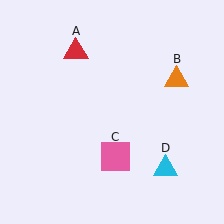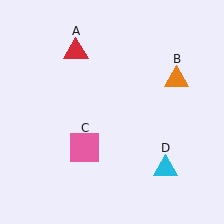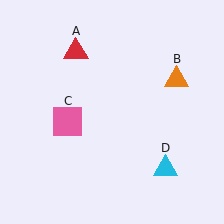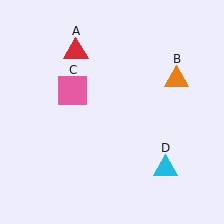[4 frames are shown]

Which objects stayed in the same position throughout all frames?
Red triangle (object A) and orange triangle (object B) and cyan triangle (object D) remained stationary.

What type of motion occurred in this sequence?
The pink square (object C) rotated clockwise around the center of the scene.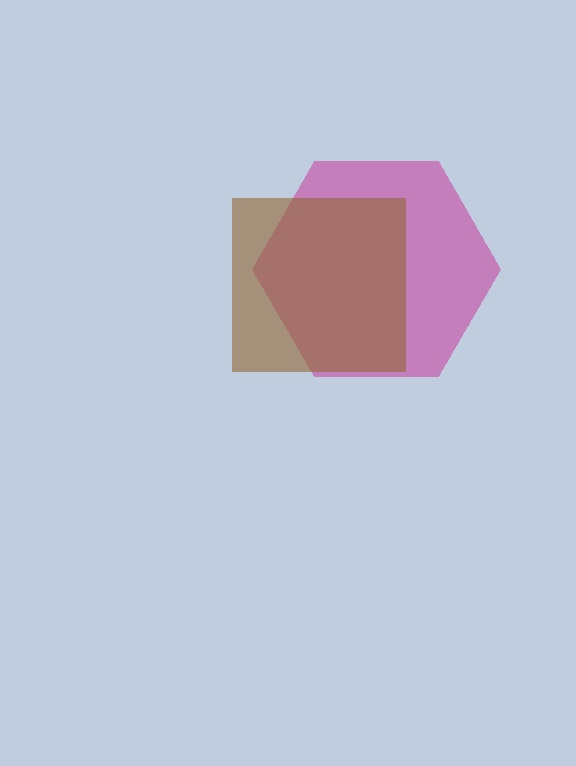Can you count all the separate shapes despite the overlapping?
Yes, there are 2 separate shapes.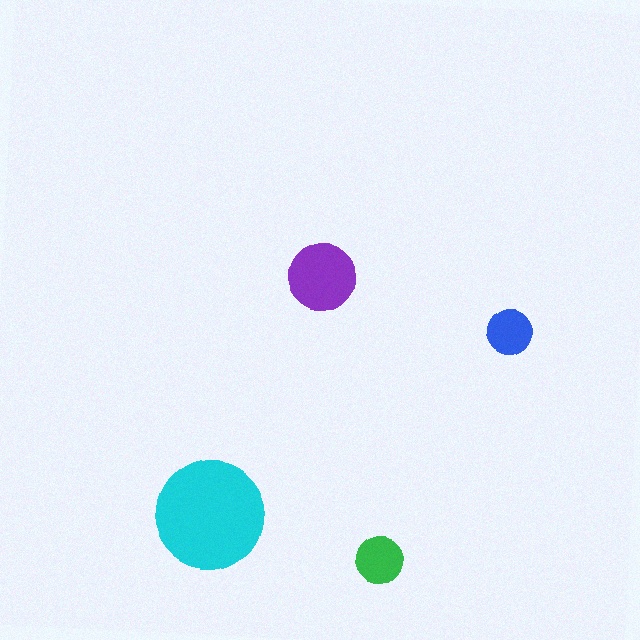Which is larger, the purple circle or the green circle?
The purple one.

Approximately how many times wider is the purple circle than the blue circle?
About 1.5 times wider.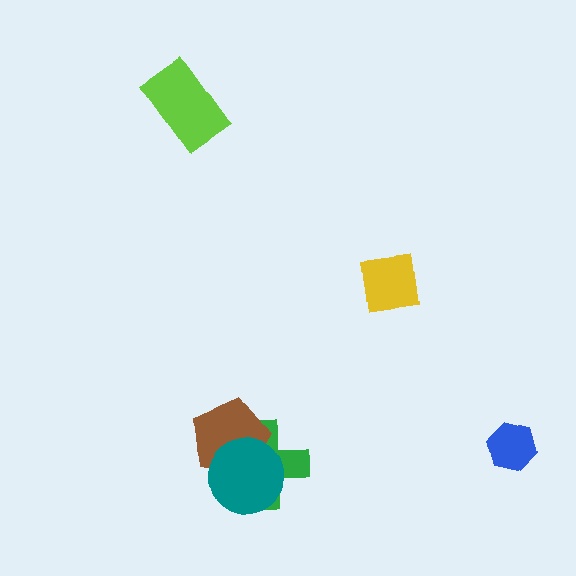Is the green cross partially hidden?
Yes, it is partially covered by another shape.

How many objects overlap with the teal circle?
2 objects overlap with the teal circle.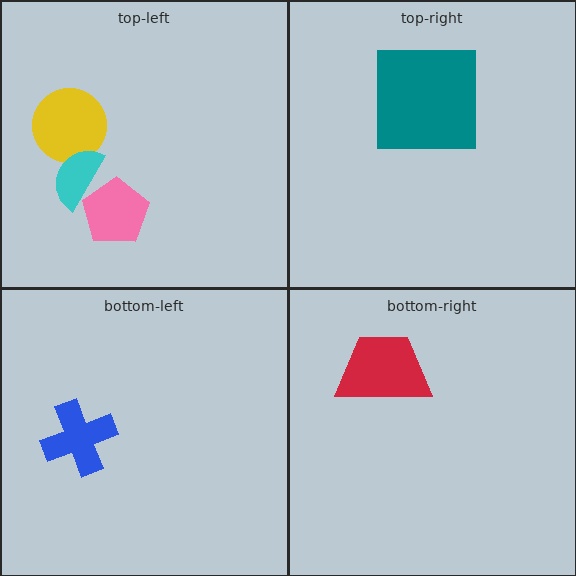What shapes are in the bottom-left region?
The blue cross.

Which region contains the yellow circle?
The top-left region.